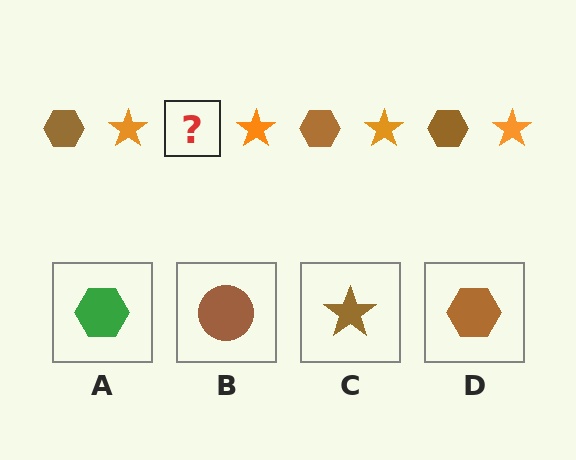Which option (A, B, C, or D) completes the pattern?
D.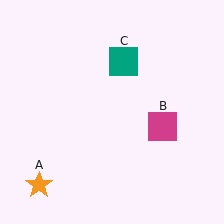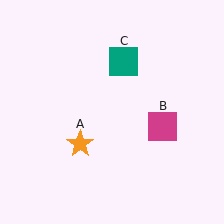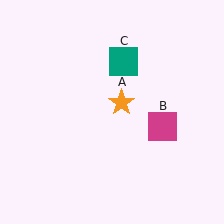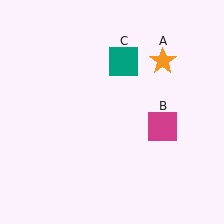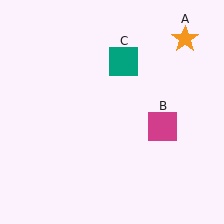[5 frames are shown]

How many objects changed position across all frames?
1 object changed position: orange star (object A).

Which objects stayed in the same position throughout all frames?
Magenta square (object B) and teal square (object C) remained stationary.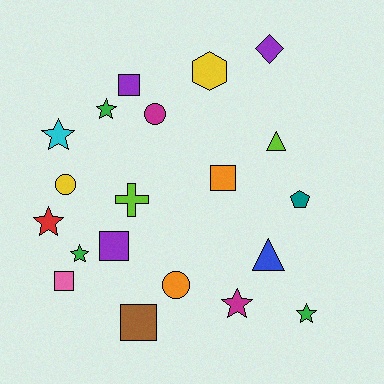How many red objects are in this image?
There is 1 red object.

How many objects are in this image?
There are 20 objects.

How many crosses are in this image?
There is 1 cross.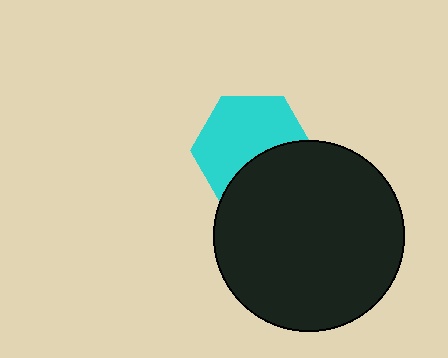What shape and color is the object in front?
The object in front is a black circle.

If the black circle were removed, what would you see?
You would see the complete cyan hexagon.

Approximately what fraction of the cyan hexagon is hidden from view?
Roughly 37% of the cyan hexagon is hidden behind the black circle.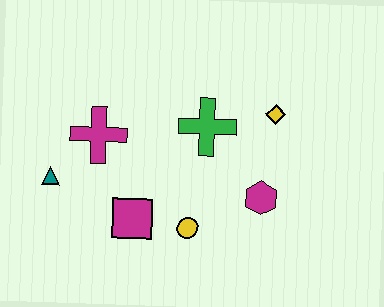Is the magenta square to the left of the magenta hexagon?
Yes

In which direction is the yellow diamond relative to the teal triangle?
The yellow diamond is to the right of the teal triangle.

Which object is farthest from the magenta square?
The yellow diamond is farthest from the magenta square.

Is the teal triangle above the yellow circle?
Yes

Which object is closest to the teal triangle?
The magenta cross is closest to the teal triangle.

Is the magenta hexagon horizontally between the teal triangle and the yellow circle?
No